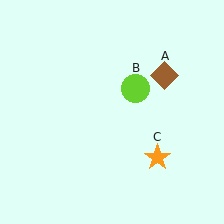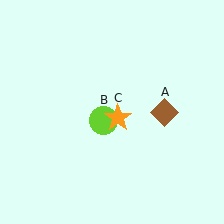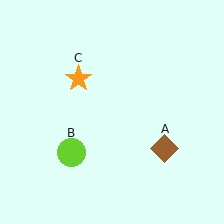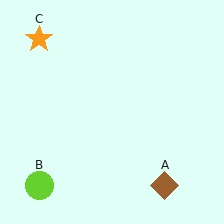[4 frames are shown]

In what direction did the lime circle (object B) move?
The lime circle (object B) moved down and to the left.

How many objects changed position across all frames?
3 objects changed position: brown diamond (object A), lime circle (object B), orange star (object C).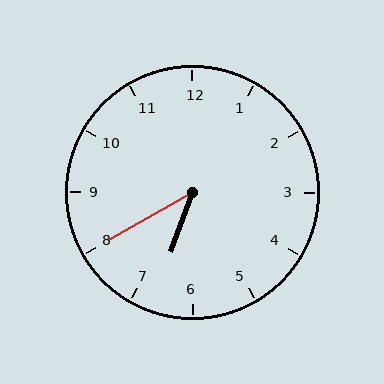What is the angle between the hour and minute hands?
Approximately 40 degrees.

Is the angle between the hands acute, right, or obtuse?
It is acute.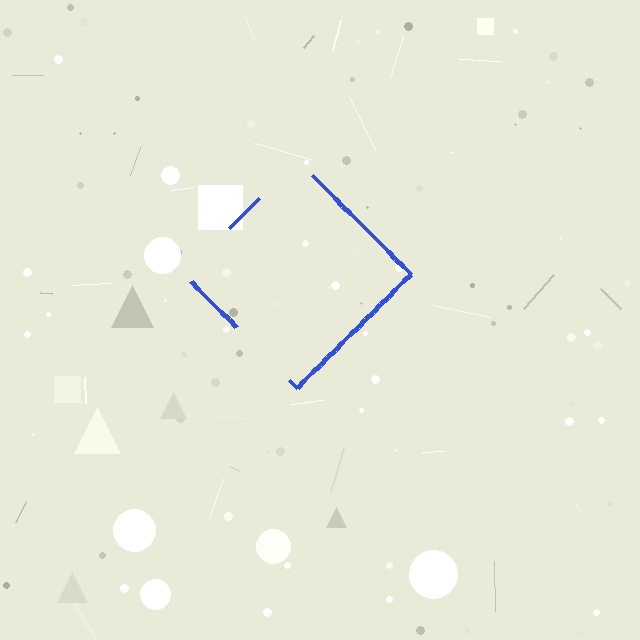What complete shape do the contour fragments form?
The contour fragments form a diamond.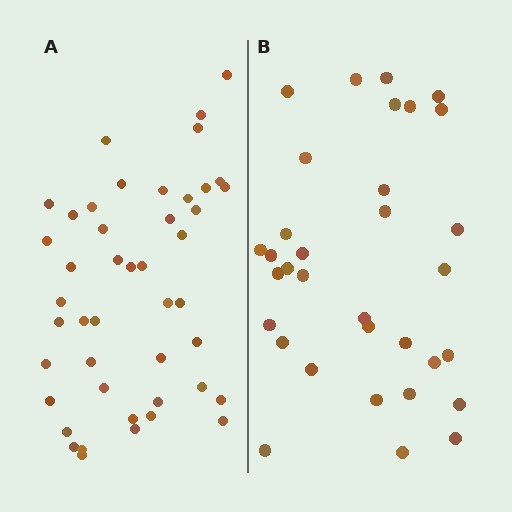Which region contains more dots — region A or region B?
Region A (the left region) has more dots.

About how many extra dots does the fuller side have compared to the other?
Region A has roughly 12 or so more dots than region B.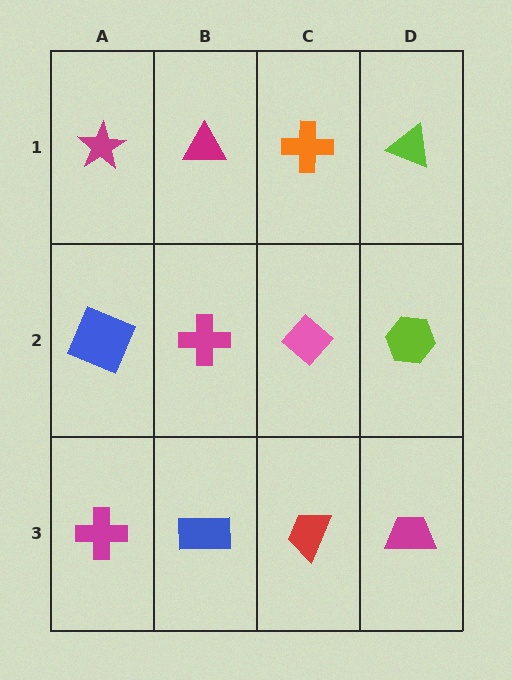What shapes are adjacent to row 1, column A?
A blue square (row 2, column A), a magenta triangle (row 1, column B).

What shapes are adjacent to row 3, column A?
A blue square (row 2, column A), a blue rectangle (row 3, column B).